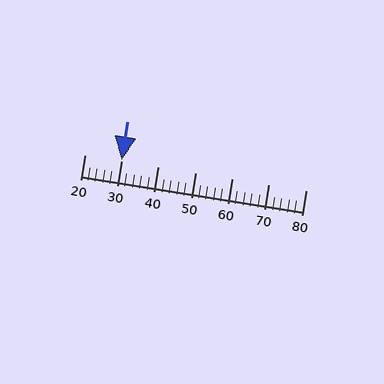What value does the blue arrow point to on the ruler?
The blue arrow points to approximately 30.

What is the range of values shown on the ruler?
The ruler shows values from 20 to 80.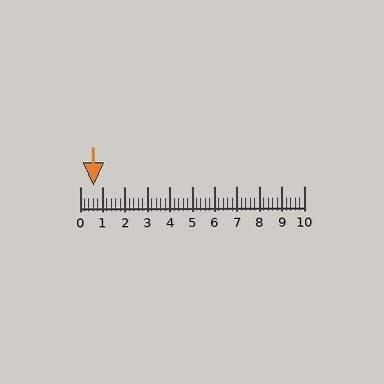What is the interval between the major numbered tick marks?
The major tick marks are spaced 1 units apart.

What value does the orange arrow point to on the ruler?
The orange arrow points to approximately 0.6.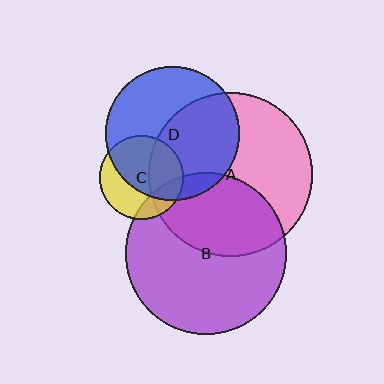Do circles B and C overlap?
Yes.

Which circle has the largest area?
Circle A (pink).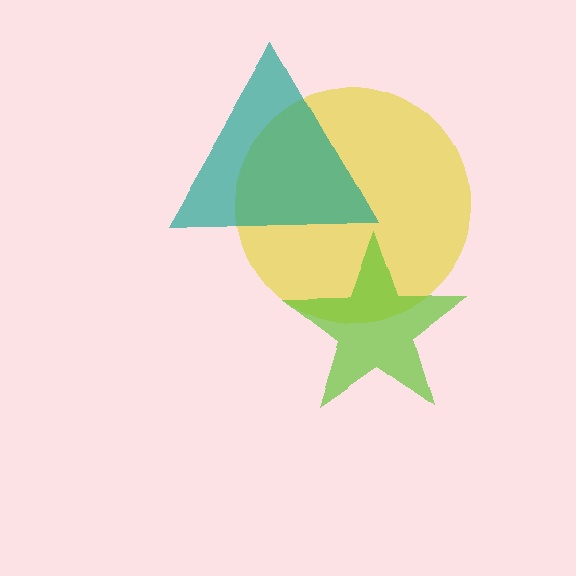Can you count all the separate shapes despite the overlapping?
Yes, there are 3 separate shapes.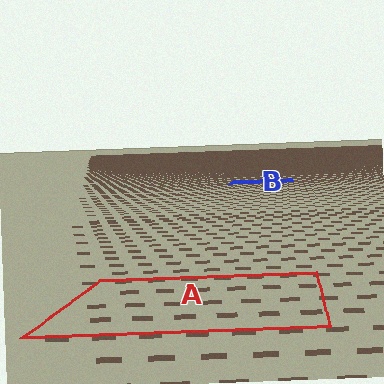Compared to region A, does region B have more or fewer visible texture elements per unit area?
Region B has more texture elements per unit area — they are packed more densely because it is farther away.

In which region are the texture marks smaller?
The texture marks are smaller in region B, because it is farther away.